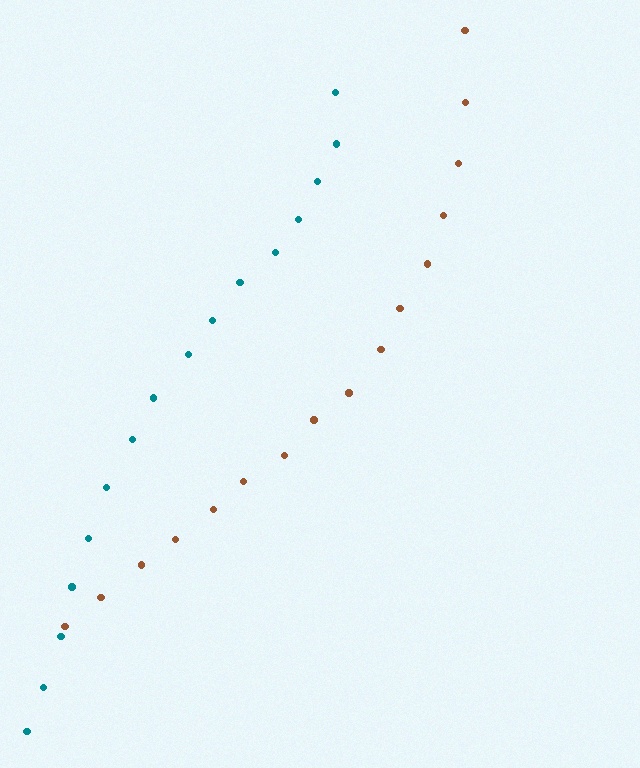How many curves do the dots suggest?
There are 2 distinct paths.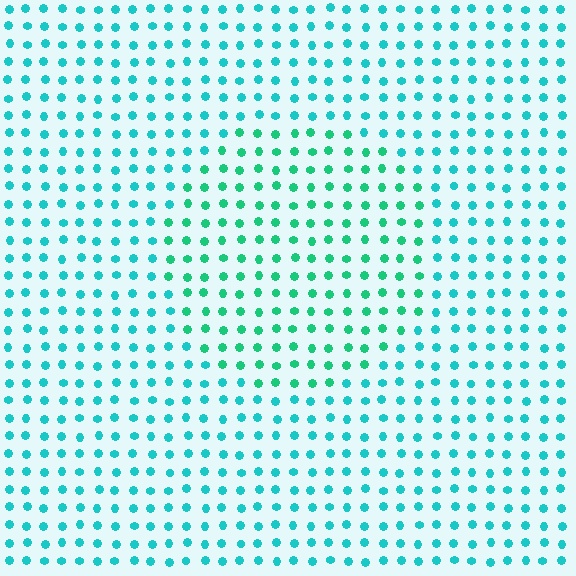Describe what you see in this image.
The image is filled with small cyan elements in a uniform arrangement. A circle-shaped region is visible where the elements are tinted to a slightly different hue, forming a subtle color boundary.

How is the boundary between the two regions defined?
The boundary is defined purely by a slight shift in hue (about 26 degrees). Spacing, size, and orientation are identical on both sides.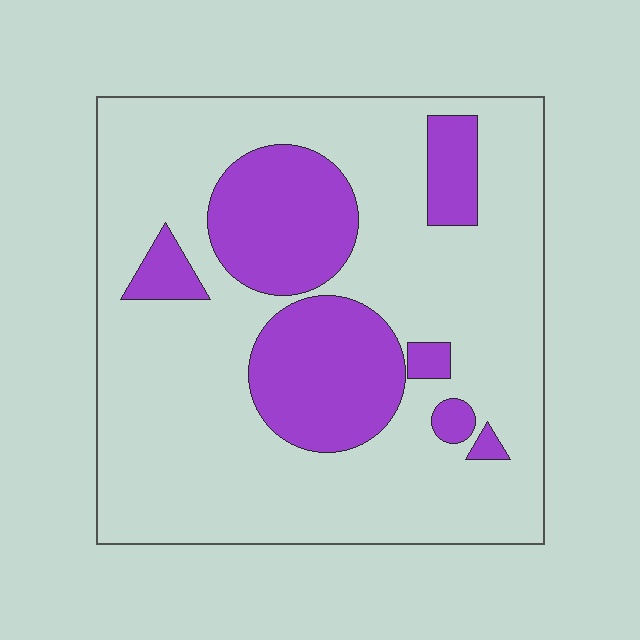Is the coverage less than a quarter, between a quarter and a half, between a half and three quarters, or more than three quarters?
Between a quarter and a half.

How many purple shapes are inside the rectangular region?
7.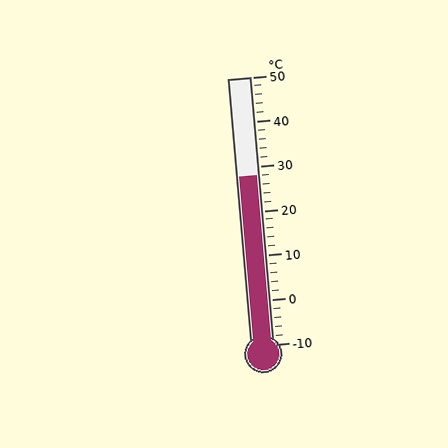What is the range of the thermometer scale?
The thermometer scale ranges from -10°C to 50°C.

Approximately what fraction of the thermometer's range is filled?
The thermometer is filled to approximately 65% of its range.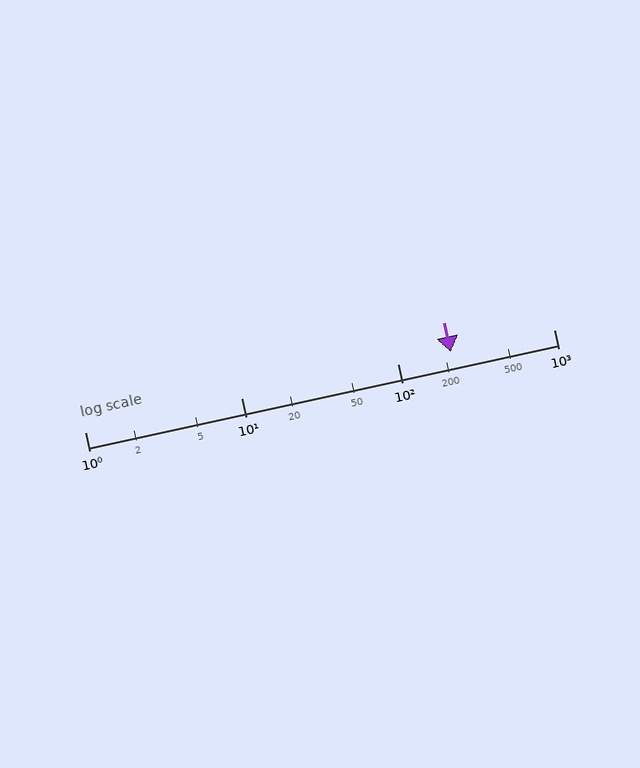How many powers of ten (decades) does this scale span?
The scale spans 3 decades, from 1 to 1000.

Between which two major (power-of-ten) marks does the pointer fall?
The pointer is between 100 and 1000.